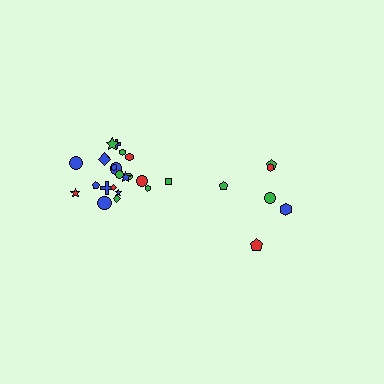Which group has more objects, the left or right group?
The left group.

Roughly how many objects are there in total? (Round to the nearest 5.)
Roughly 30 objects in total.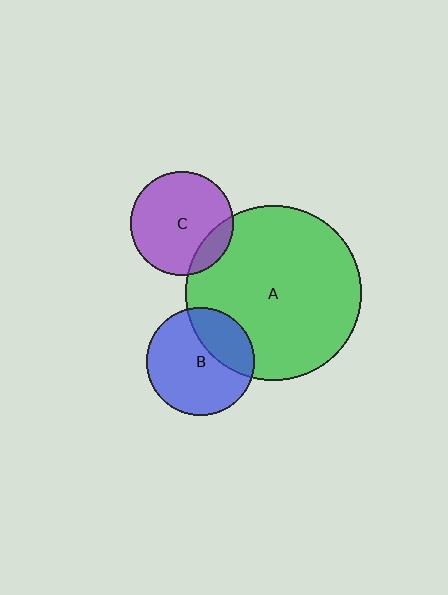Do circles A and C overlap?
Yes.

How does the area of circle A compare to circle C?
Approximately 2.9 times.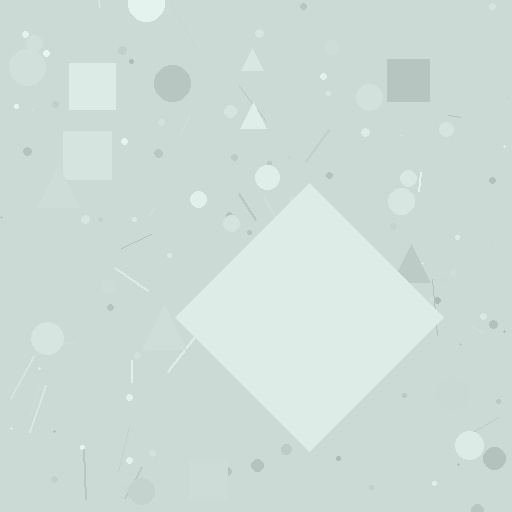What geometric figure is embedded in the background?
A diamond is embedded in the background.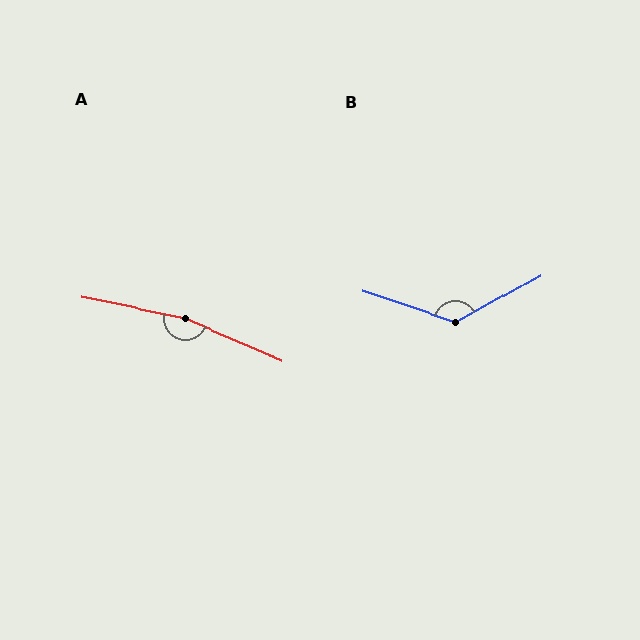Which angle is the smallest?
B, at approximately 133 degrees.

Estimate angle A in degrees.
Approximately 168 degrees.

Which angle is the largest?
A, at approximately 168 degrees.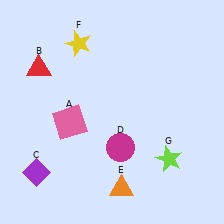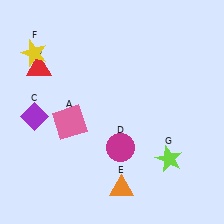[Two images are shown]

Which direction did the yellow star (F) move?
The yellow star (F) moved left.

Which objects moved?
The objects that moved are: the purple diamond (C), the yellow star (F).